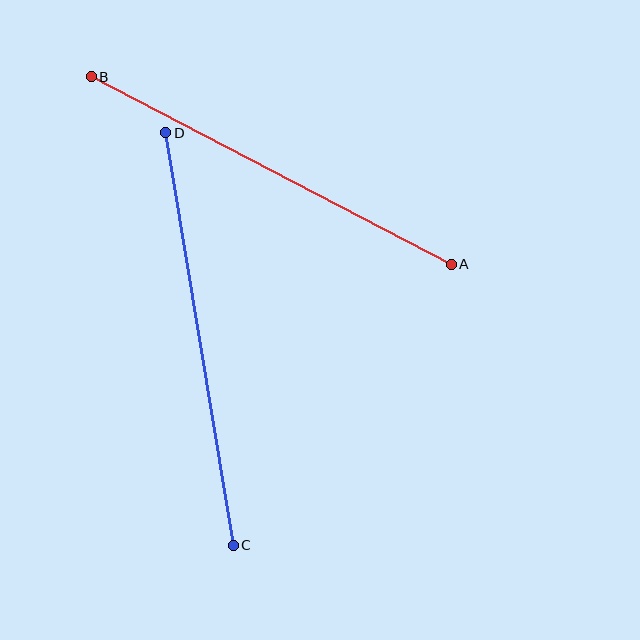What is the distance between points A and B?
The distance is approximately 406 pixels.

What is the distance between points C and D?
The distance is approximately 418 pixels.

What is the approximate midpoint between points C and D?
The midpoint is at approximately (199, 339) pixels.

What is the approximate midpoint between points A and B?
The midpoint is at approximately (271, 171) pixels.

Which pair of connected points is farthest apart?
Points C and D are farthest apart.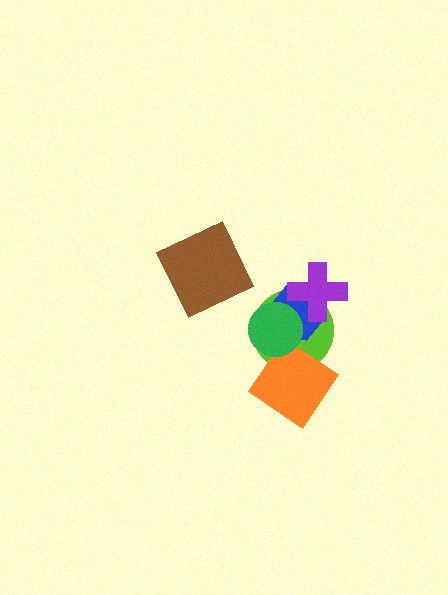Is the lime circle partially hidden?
Yes, it is partially covered by another shape.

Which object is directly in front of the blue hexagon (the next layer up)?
The purple cross is directly in front of the blue hexagon.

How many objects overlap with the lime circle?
4 objects overlap with the lime circle.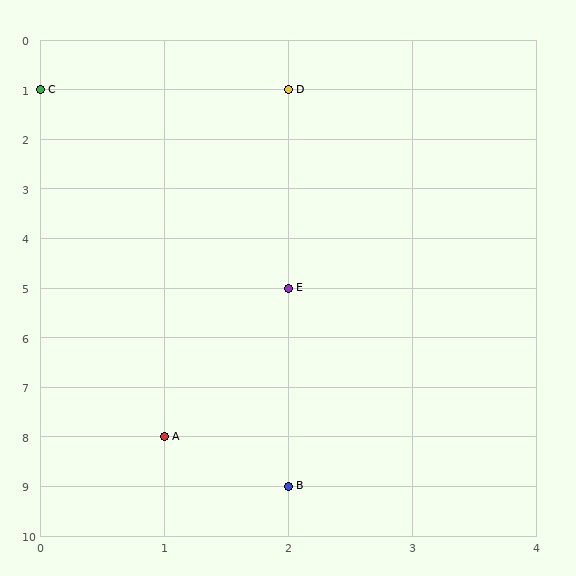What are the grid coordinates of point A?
Point A is at grid coordinates (1, 8).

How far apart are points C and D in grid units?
Points C and D are 2 columns apart.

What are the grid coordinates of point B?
Point B is at grid coordinates (2, 9).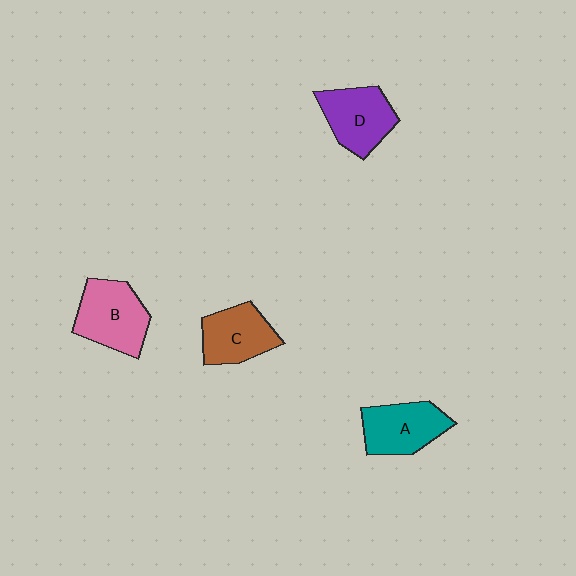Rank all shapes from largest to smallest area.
From largest to smallest: B (pink), D (purple), A (teal), C (brown).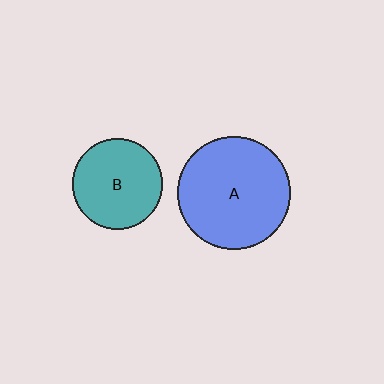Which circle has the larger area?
Circle A (blue).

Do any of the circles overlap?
No, none of the circles overlap.